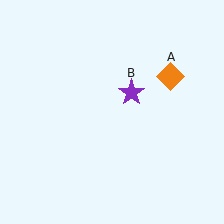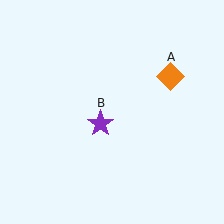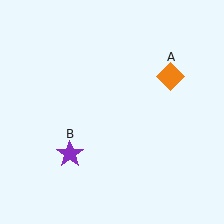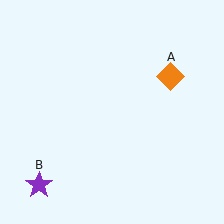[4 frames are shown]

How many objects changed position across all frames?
1 object changed position: purple star (object B).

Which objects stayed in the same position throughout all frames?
Orange diamond (object A) remained stationary.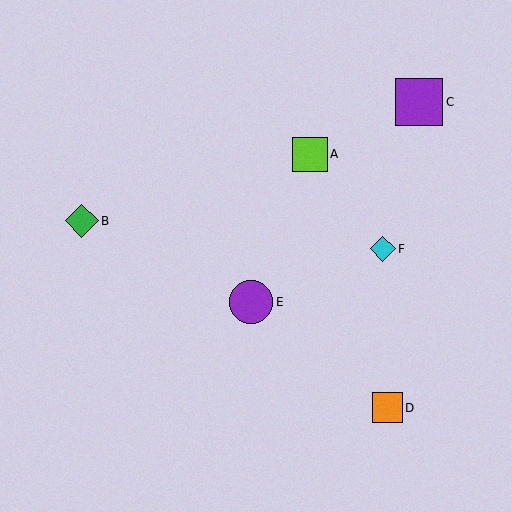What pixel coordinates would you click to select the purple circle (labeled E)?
Click at (251, 302) to select the purple circle E.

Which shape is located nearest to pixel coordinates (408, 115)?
The purple square (labeled C) at (419, 102) is nearest to that location.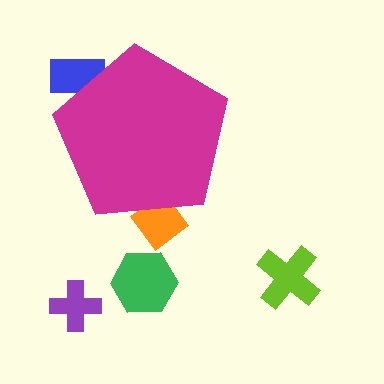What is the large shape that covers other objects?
A magenta pentagon.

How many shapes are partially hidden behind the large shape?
2 shapes are partially hidden.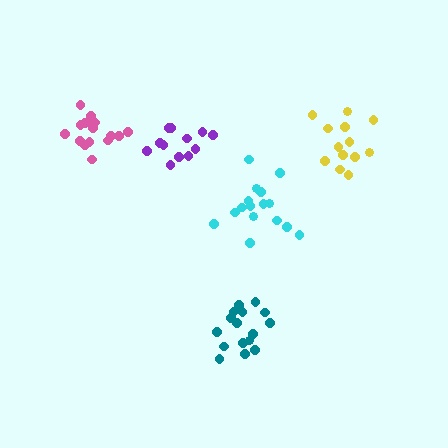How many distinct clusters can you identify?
There are 5 distinct clusters.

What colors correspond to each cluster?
The clusters are colored: purple, teal, yellow, pink, cyan.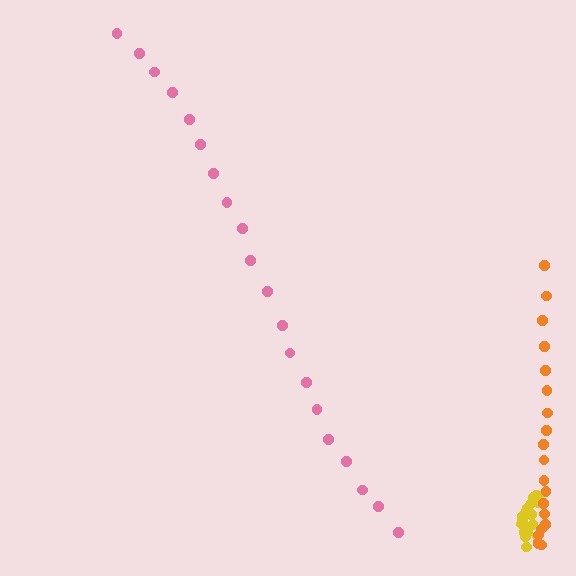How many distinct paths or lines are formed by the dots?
There are 3 distinct paths.